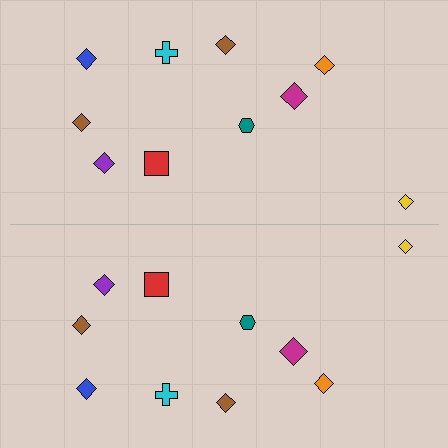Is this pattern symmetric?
Yes, this pattern has bilateral (reflection) symmetry.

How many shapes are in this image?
There are 20 shapes in this image.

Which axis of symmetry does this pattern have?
The pattern has a horizontal axis of symmetry running through the center of the image.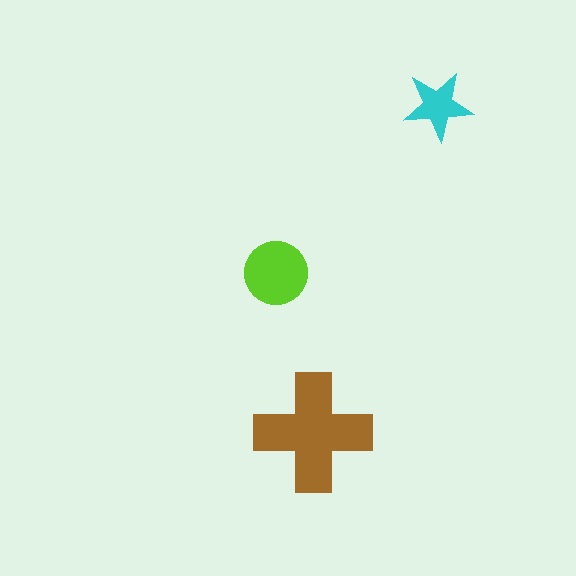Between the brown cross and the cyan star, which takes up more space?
The brown cross.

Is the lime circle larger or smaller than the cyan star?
Larger.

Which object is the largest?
The brown cross.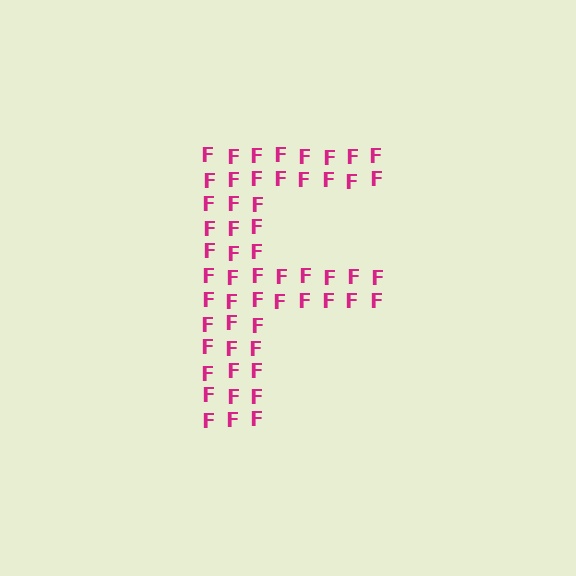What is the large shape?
The large shape is the letter F.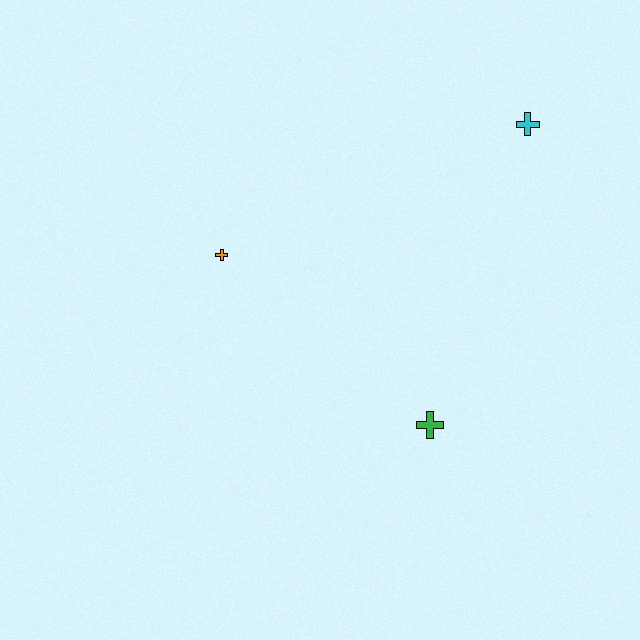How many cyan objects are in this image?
There is 1 cyan object.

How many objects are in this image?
There are 3 objects.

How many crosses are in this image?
There are 3 crosses.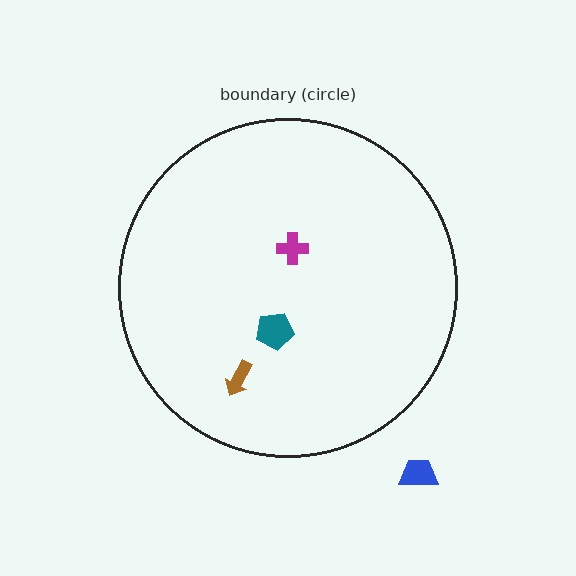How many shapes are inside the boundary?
3 inside, 1 outside.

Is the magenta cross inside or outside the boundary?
Inside.